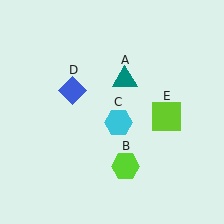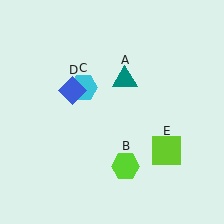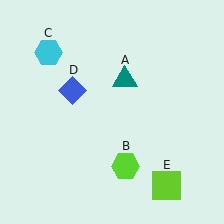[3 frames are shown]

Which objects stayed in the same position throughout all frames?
Teal triangle (object A) and lime hexagon (object B) and blue diamond (object D) remained stationary.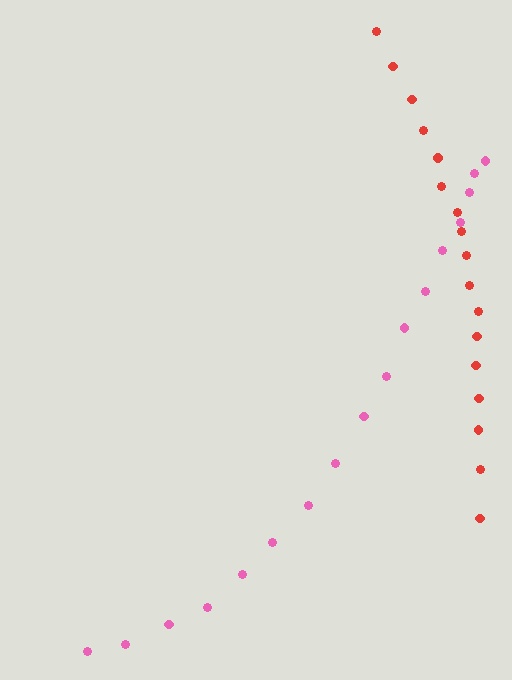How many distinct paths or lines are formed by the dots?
There are 2 distinct paths.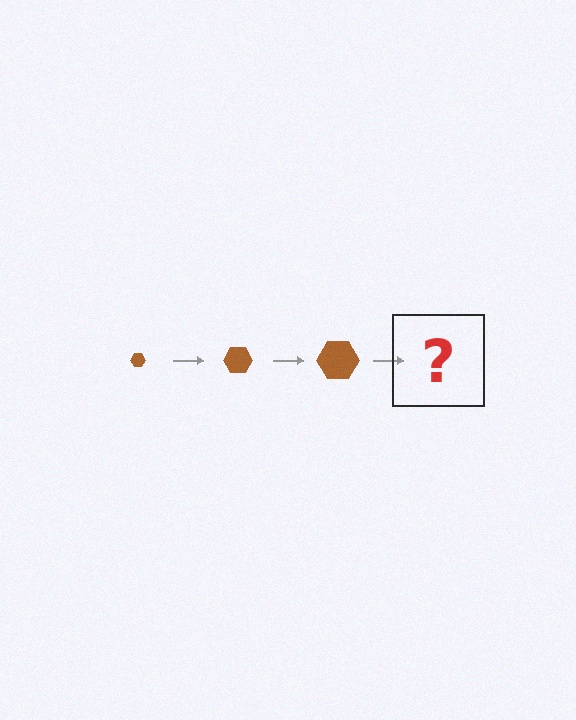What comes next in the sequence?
The next element should be a brown hexagon, larger than the previous one.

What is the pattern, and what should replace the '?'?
The pattern is that the hexagon gets progressively larger each step. The '?' should be a brown hexagon, larger than the previous one.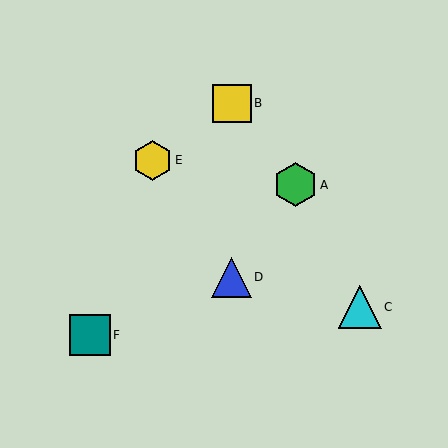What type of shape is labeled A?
Shape A is a green hexagon.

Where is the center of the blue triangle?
The center of the blue triangle is at (232, 277).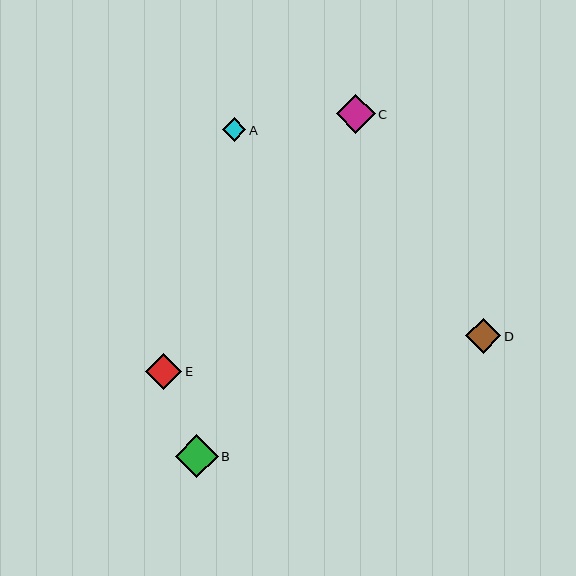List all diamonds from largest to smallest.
From largest to smallest: B, C, E, D, A.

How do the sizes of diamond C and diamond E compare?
Diamond C and diamond E are approximately the same size.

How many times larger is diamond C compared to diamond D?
Diamond C is approximately 1.1 times the size of diamond D.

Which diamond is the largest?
Diamond B is the largest with a size of approximately 43 pixels.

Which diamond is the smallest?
Diamond A is the smallest with a size of approximately 24 pixels.